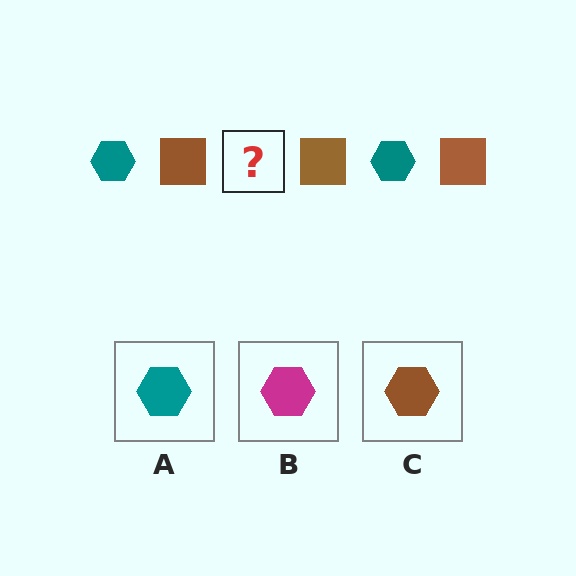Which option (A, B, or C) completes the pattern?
A.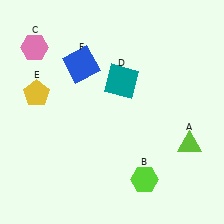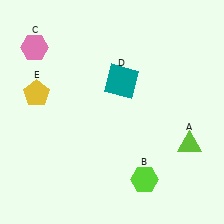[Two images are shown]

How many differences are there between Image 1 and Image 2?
There is 1 difference between the two images.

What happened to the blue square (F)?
The blue square (F) was removed in Image 2. It was in the top-left area of Image 1.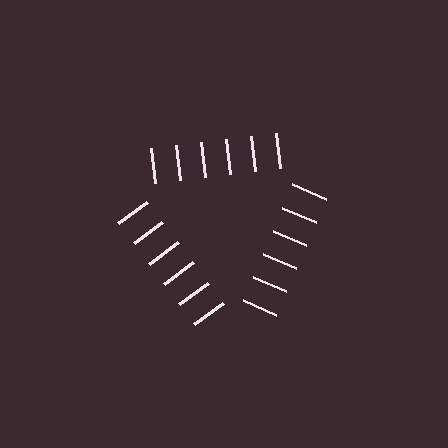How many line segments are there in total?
18 — 6 along each of the 3 edges.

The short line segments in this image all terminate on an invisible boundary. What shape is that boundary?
An illusory triangle — the line segments terminate on its edges but no continuous stroke is drawn.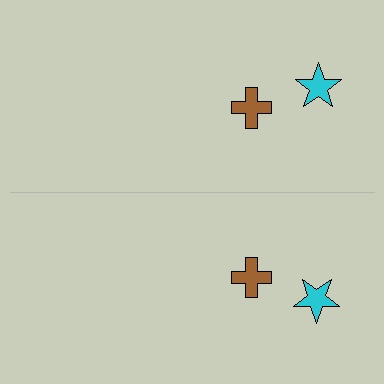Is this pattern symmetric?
Yes, this pattern has bilateral (reflection) symmetry.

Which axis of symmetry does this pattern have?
The pattern has a horizontal axis of symmetry running through the center of the image.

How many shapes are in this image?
There are 4 shapes in this image.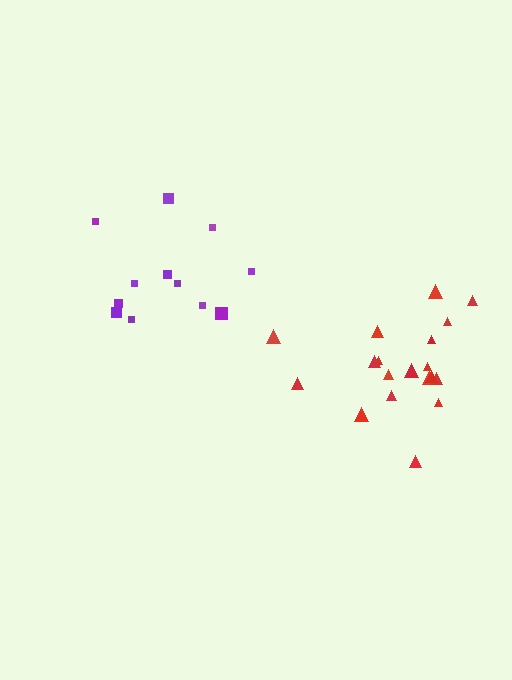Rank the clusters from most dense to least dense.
red, purple.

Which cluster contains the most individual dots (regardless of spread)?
Red (19).